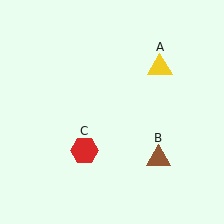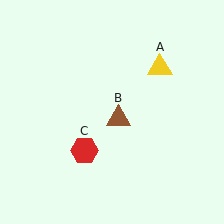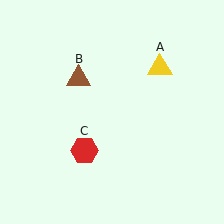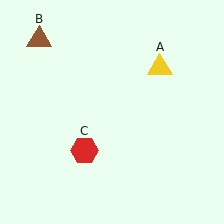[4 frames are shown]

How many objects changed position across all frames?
1 object changed position: brown triangle (object B).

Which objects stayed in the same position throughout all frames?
Yellow triangle (object A) and red hexagon (object C) remained stationary.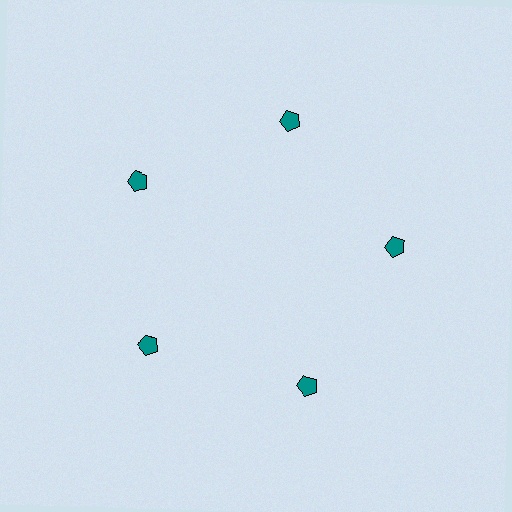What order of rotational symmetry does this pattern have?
This pattern has 5-fold rotational symmetry.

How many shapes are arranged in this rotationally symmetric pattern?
There are 5 shapes, arranged in 5 groups of 1.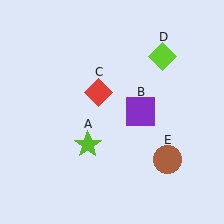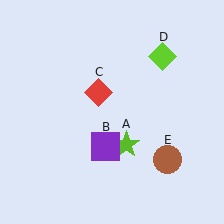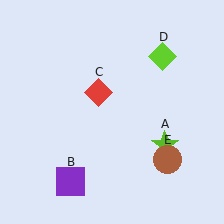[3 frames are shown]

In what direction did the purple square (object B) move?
The purple square (object B) moved down and to the left.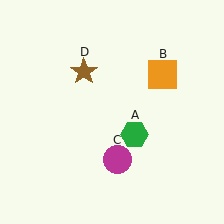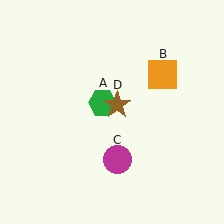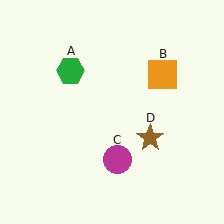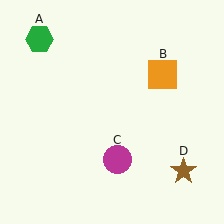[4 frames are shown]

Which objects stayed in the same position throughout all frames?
Orange square (object B) and magenta circle (object C) remained stationary.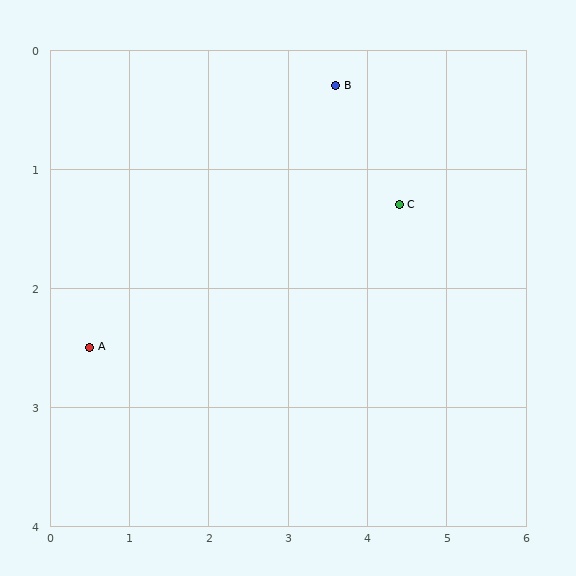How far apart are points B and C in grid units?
Points B and C are about 1.3 grid units apart.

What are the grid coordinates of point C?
Point C is at approximately (4.4, 1.3).